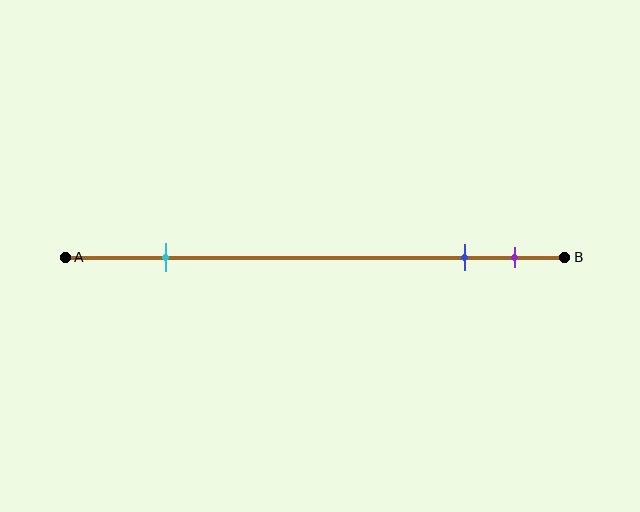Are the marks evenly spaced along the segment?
No, the marks are not evenly spaced.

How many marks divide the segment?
There are 3 marks dividing the segment.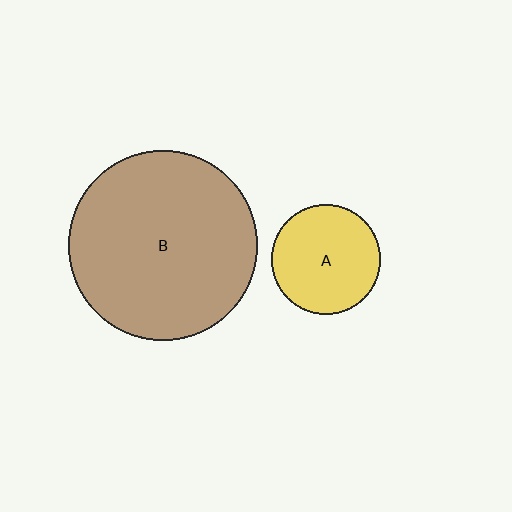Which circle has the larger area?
Circle B (brown).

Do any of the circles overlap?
No, none of the circles overlap.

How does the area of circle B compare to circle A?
Approximately 3.0 times.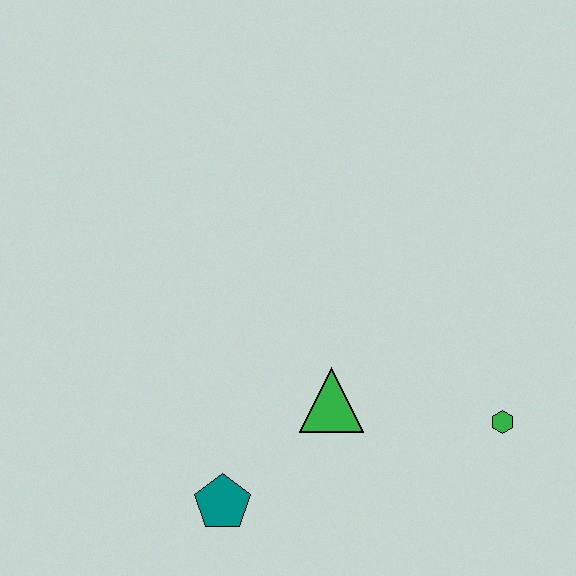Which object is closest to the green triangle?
The teal pentagon is closest to the green triangle.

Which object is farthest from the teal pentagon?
The green hexagon is farthest from the teal pentagon.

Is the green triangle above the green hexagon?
Yes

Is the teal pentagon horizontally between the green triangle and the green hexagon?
No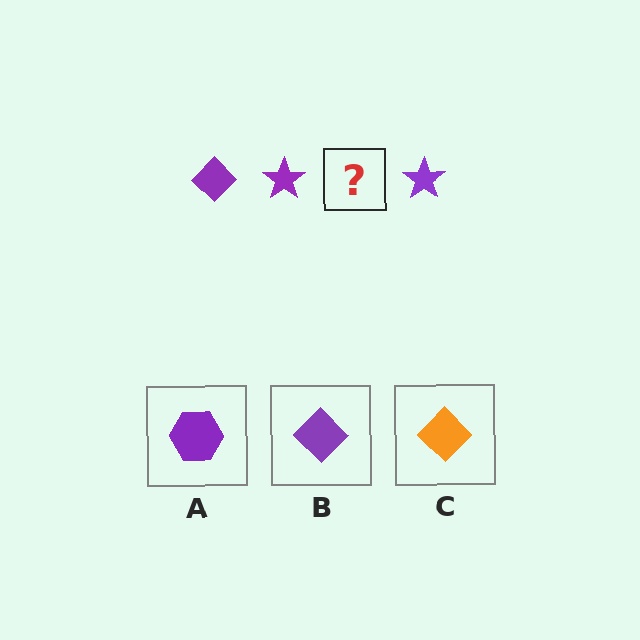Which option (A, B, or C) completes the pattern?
B.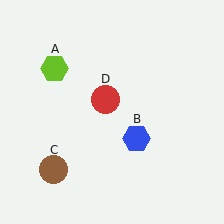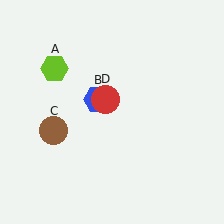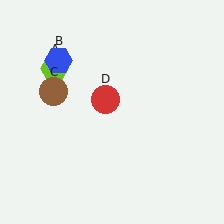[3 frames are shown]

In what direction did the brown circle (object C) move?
The brown circle (object C) moved up.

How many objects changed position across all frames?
2 objects changed position: blue hexagon (object B), brown circle (object C).